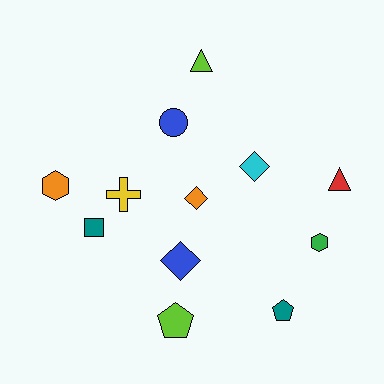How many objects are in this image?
There are 12 objects.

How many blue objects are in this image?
There are 2 blue objects.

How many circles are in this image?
There is 1 circle.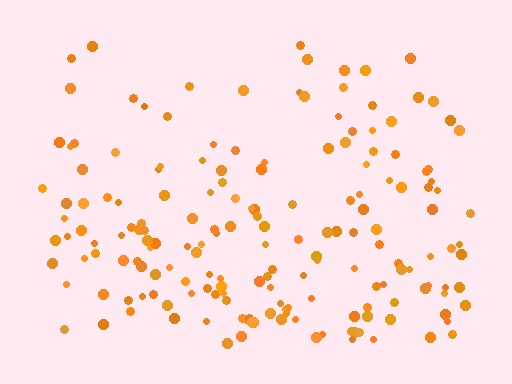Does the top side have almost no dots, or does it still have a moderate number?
Still a moderate number, just noticeably fewer than the bottom.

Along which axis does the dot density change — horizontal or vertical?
Vertical.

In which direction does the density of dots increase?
From top to bottom, with the bottom side densest.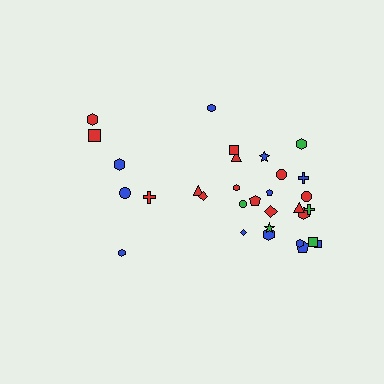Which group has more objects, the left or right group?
The right group.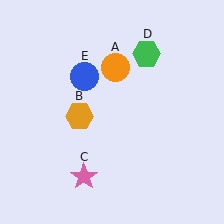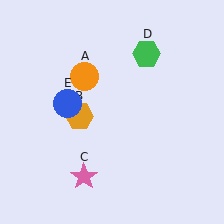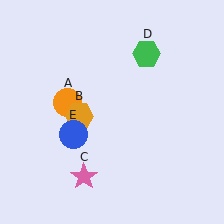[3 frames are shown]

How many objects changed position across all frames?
2 objects changed position: orange circle (object A), blue circle (object E).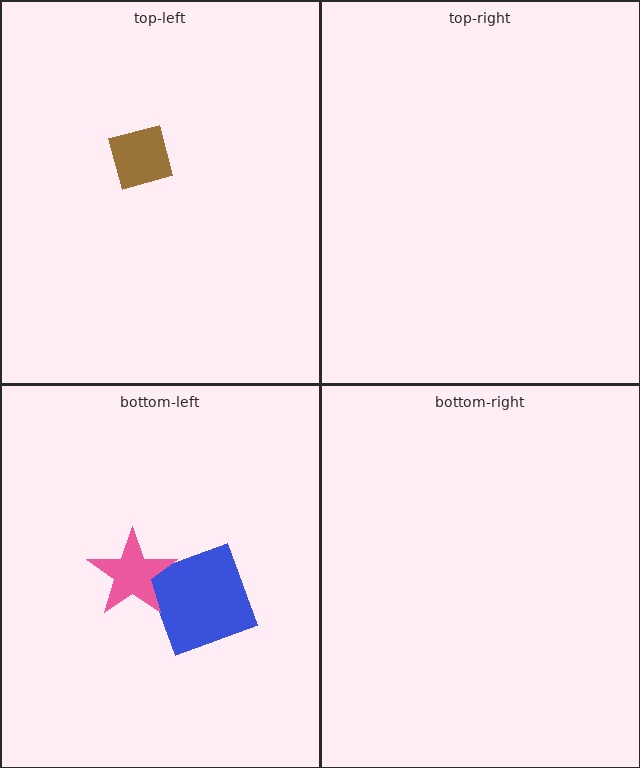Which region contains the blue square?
The bottom-left region.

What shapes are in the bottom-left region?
The blue square, the pink star.